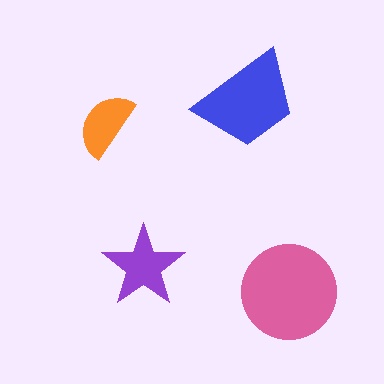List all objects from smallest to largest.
The orange semicircle, the purple star, the blue trapezoid, the pink circle.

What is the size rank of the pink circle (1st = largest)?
1st.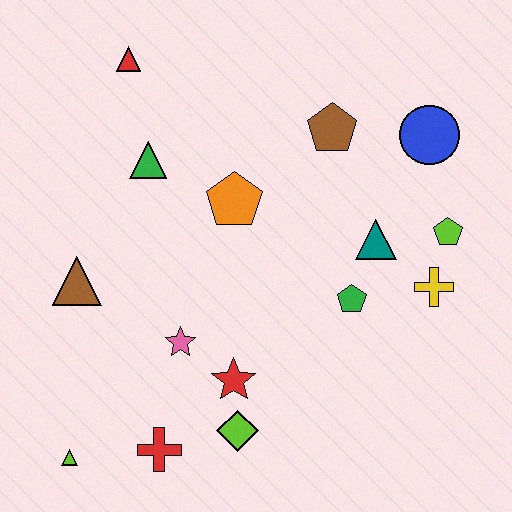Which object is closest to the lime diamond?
The red star is closest to the lime diamond.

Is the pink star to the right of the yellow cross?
No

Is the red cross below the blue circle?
Yes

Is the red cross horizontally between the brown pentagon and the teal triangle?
No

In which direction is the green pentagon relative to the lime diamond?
The green pentagon is above the lime diamond.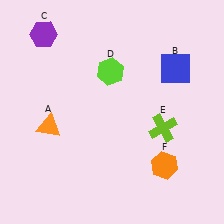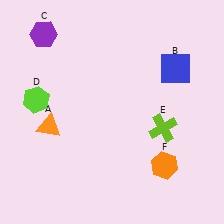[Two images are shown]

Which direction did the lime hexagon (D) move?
The lime hexagon (D) moved left.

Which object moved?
The lime hexagon (D) moved left.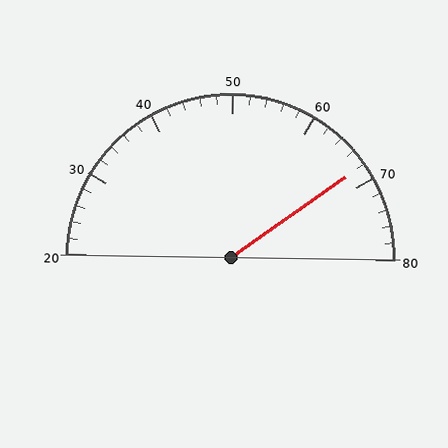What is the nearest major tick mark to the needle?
The nearest major tick mark is 70.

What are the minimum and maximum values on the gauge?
The gauge ranges from 20 to 80.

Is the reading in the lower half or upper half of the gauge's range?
The reading is in the upper half of the range (20 to 80).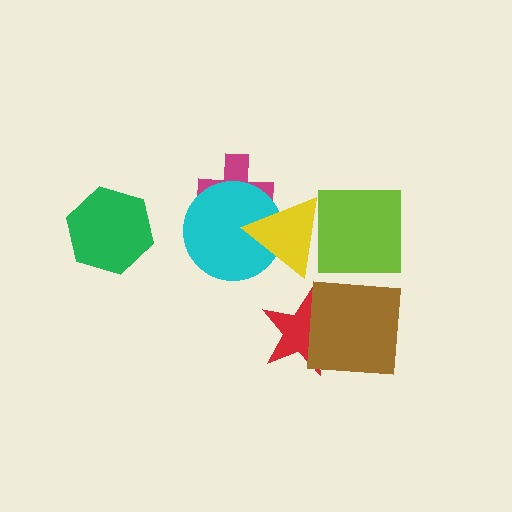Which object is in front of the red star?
The brown square is in front of the red star.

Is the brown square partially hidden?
No, no other shape covers it.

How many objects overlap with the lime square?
1 object overlaps with the lime square.